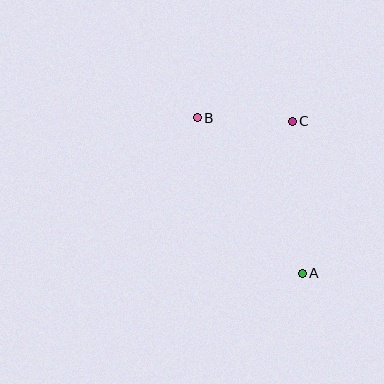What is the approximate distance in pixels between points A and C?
The distance between A and C is approximately 153 pixels.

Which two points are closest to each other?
Points B and C are closest to each other.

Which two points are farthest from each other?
Points A and B are farthest from each other.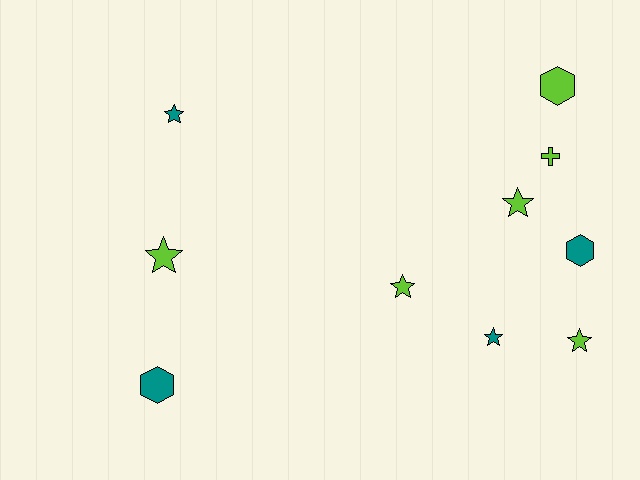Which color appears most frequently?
Lime, with 6 objects.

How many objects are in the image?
There are 10 objects.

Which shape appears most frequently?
Star, with 6 objects.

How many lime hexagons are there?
There is 1 lime hexagon.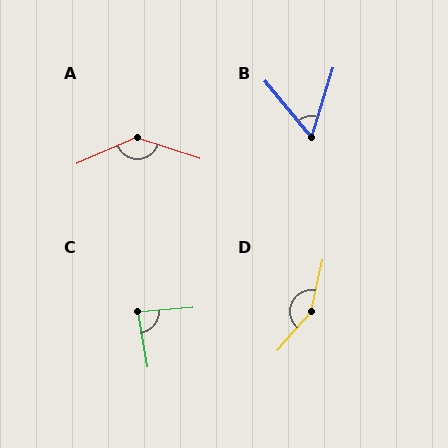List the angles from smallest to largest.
B (56°), C (85°), A (139°), D (151°).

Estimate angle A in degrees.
Approximately 139 degrees.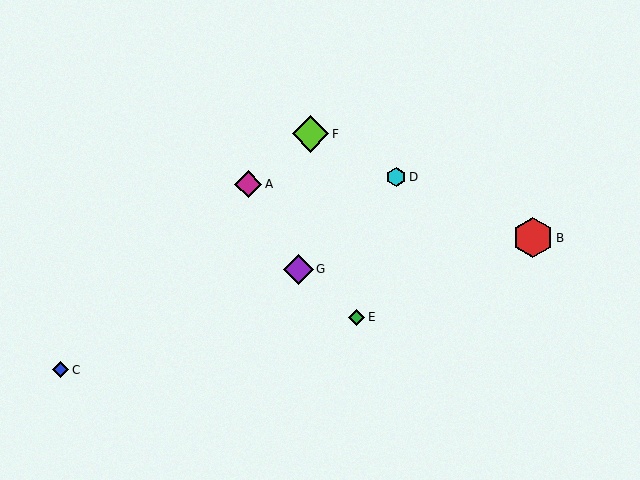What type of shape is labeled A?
Shape A is a magenta diamond.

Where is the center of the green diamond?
The center of the green diamond is at (356, 317).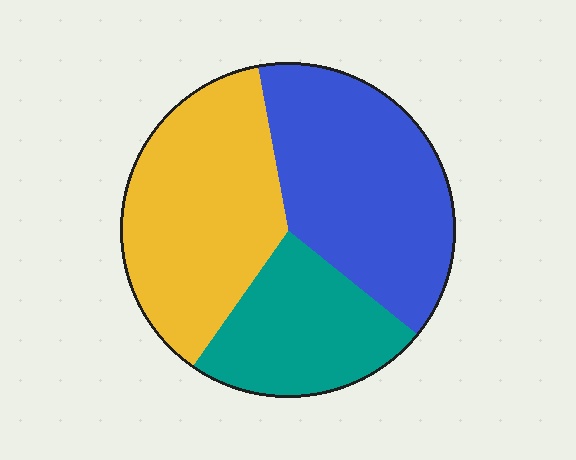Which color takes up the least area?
Teal, at roughly 25%.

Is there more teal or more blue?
Blue.